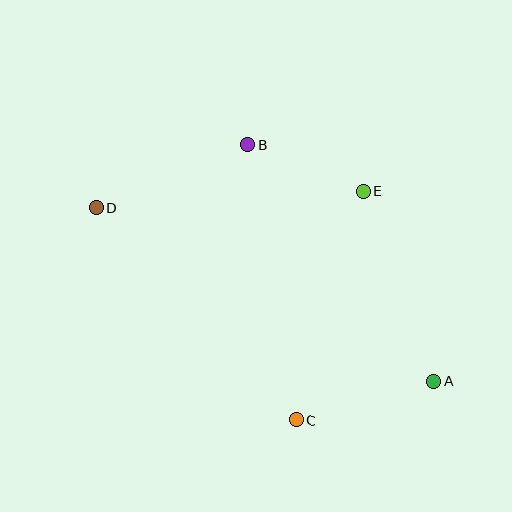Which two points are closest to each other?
Points B and E are closest to each other.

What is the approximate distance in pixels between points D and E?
The distance between D and E is approximately 267 pixels.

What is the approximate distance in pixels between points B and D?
The distance between B and D is approximately 164 pixels.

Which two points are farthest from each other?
Points A and D are farthest from each other.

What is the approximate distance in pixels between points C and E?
The distance between C and E is approximately 238 pixels.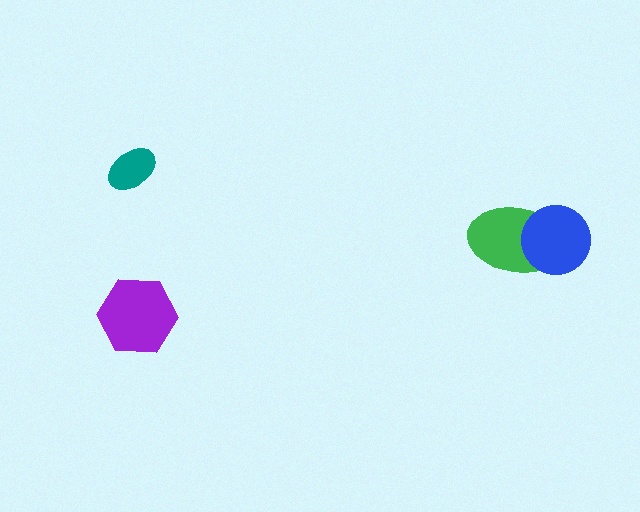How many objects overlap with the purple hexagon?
0 objects overlap with the purple hexagon.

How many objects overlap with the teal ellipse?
0 objects overlap with the teal ellipse.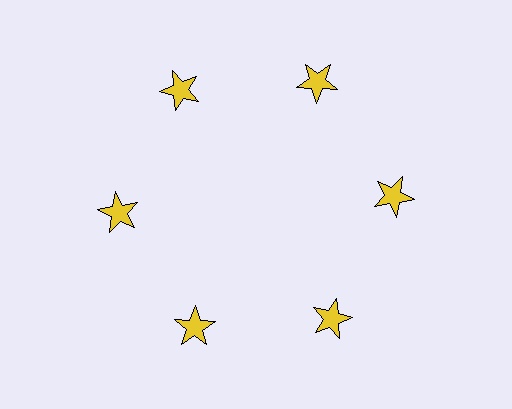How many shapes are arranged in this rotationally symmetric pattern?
There are 6 shapes, arranged in 6 groups of 1.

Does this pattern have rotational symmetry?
Yes, this pattern has 6-fold rotational symmetry. It looks the same after rotating 60 degrees around the center.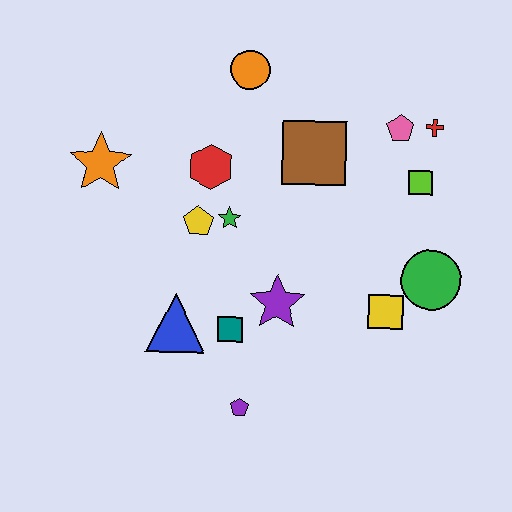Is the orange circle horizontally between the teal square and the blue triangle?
No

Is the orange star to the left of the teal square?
Yes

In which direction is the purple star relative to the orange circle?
The purple star is below the orange circle.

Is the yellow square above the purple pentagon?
Yes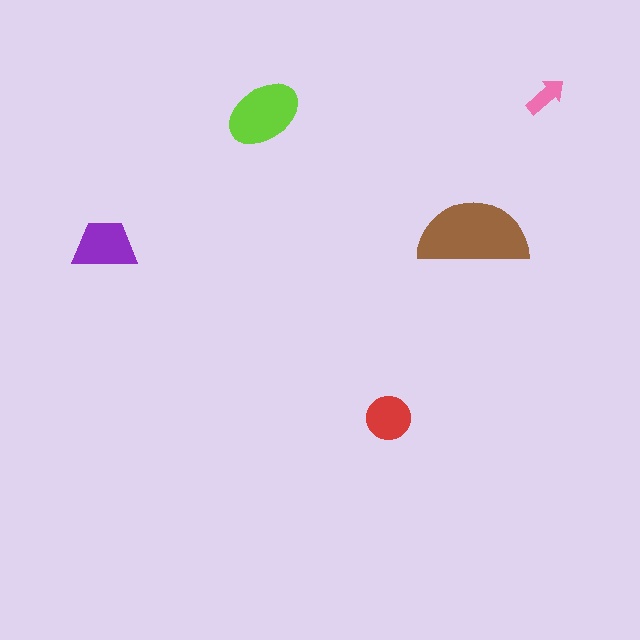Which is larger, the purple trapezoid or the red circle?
The purple trapezoid.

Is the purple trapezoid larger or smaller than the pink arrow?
Larger.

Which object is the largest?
The brown semicircle.